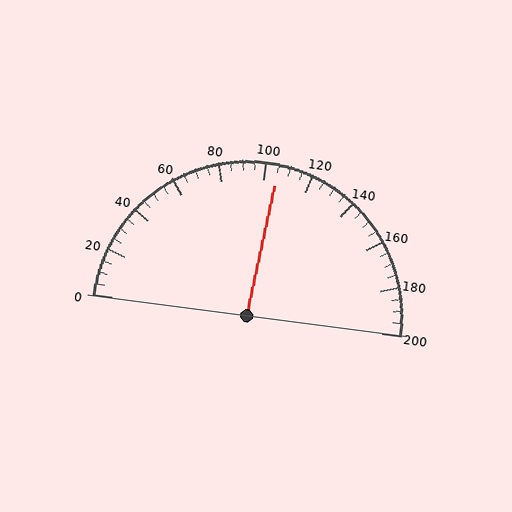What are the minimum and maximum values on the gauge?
The gauge ranges from 0 to 200.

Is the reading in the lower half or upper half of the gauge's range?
The reading is in the upper half of the range (0 to 200).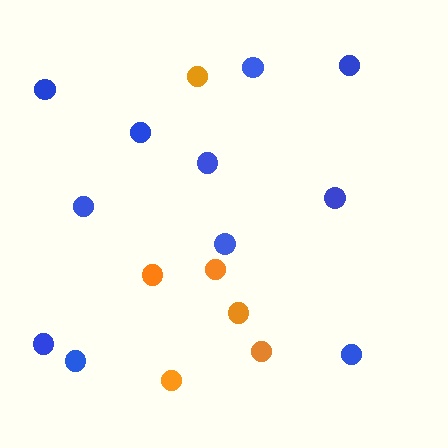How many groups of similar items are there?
There are 2 groups: one group of blue circles (11) and one group of orange circles (6).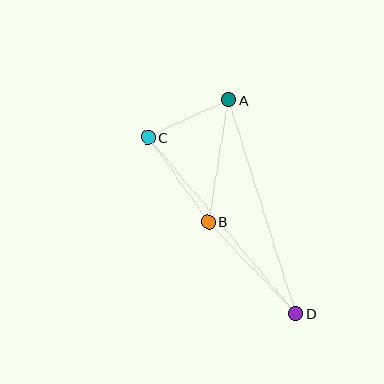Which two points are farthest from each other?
Points C and D are farthest from each other.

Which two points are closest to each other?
Points A and C are closest to each other.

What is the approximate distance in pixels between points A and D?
The distance between A and D is approximately 224 pixels.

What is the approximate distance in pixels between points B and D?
The distance between B and D is approximately 127 pixels.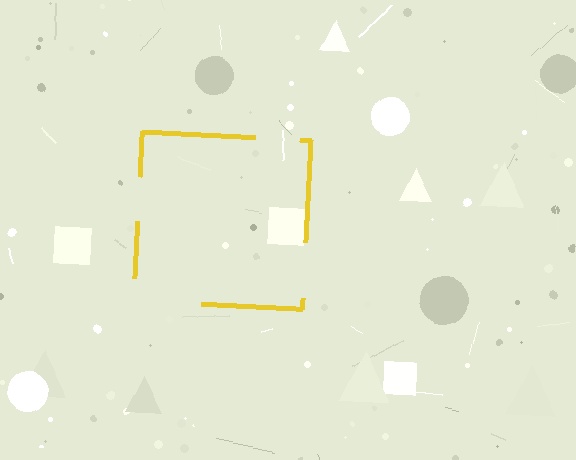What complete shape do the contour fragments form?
The contour fragments form a square.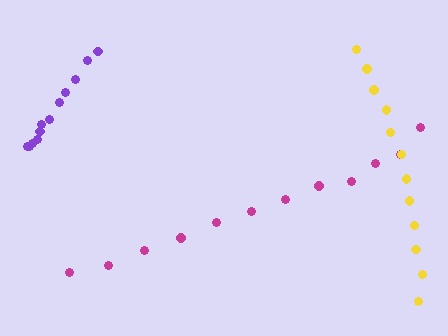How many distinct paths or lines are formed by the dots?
There are 3 distinct paths.